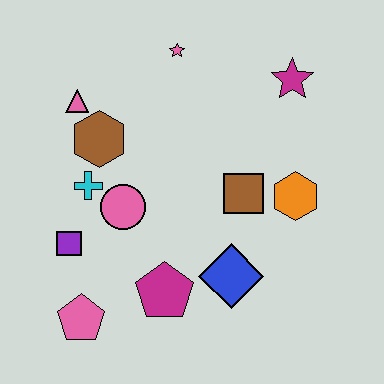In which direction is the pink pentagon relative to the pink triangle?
The pink pentagon is below the pink triangle.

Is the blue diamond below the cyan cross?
Yes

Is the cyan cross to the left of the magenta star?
Yes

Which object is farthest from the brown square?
The pink pentagon is farthest from the brown square.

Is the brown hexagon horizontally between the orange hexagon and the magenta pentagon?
No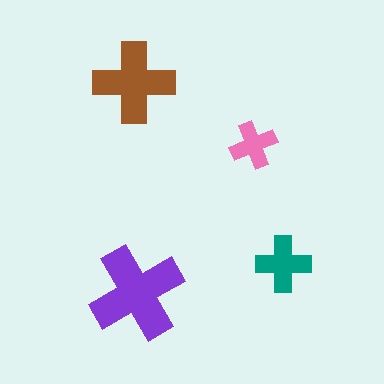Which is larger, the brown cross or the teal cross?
The brown one.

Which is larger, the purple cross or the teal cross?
The purple one.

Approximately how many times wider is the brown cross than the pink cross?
About 1.5 times wider.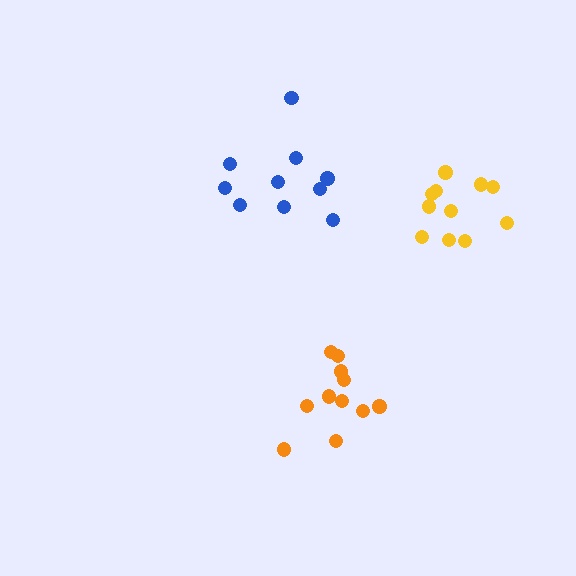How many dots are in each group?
Group 1: 10 dots, Group 2: 11 dots, Group 3: 11 dots (32 total).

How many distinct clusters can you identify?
There are 3 distinct clusters.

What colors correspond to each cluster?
The clusters are colored: blue, orange, yellow.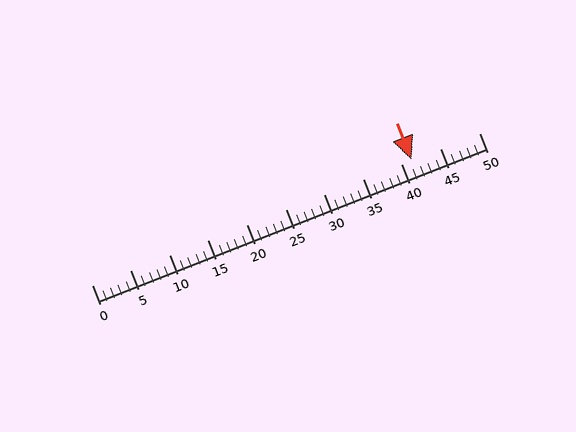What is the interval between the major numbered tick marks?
The major tick marks are spaced 5 units apart.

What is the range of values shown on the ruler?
The ruler shows values from 0 to 50.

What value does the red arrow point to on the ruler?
The red arrow points to approximately 41.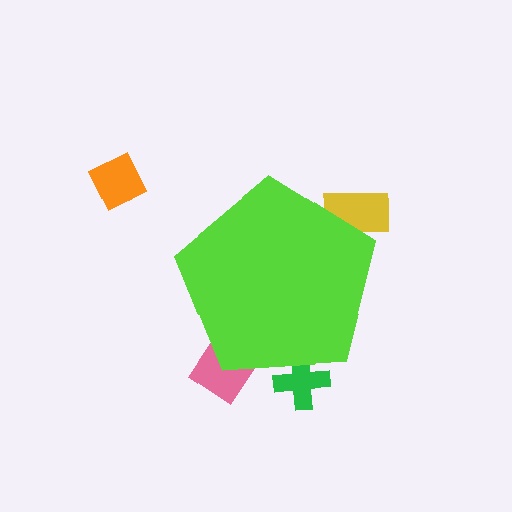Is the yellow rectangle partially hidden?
Yes, the yellow rectangle is partially hidden behind the lime pentagon.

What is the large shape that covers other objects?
A lime pentagon.